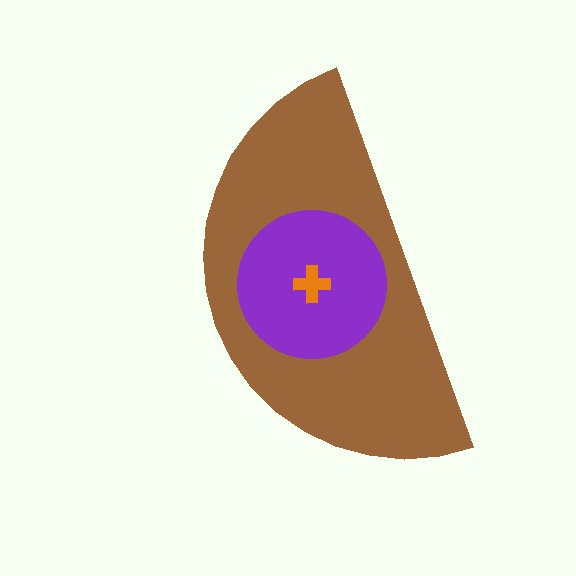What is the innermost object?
The orange cross.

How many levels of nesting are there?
3.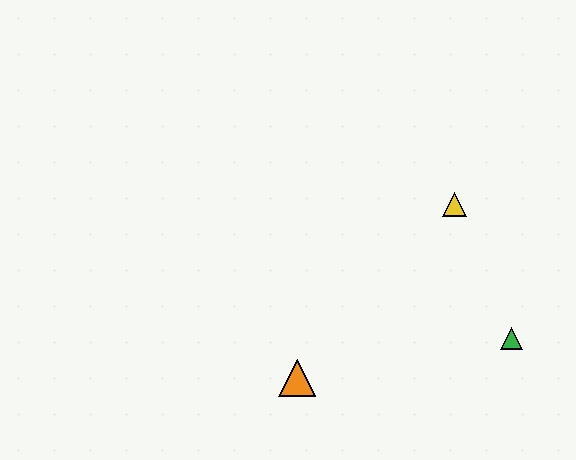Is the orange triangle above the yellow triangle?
No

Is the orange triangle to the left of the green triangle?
Yes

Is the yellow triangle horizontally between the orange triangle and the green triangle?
Yes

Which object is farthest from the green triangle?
The orange triangle is farthest from the green triangle.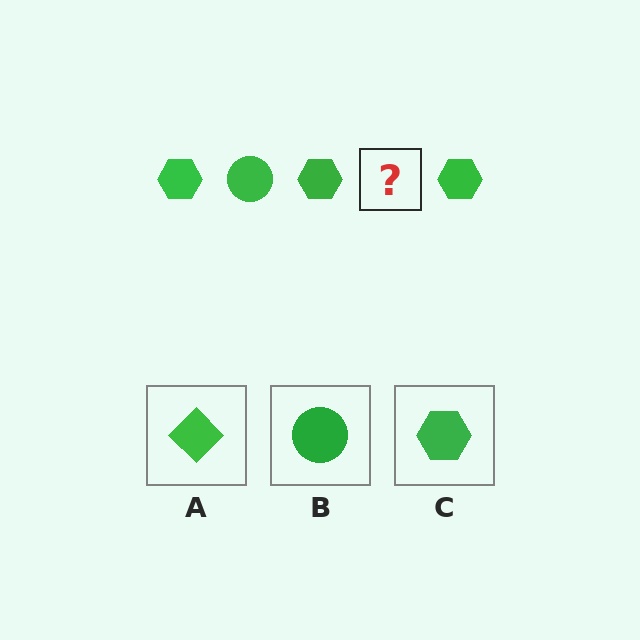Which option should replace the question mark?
Option B.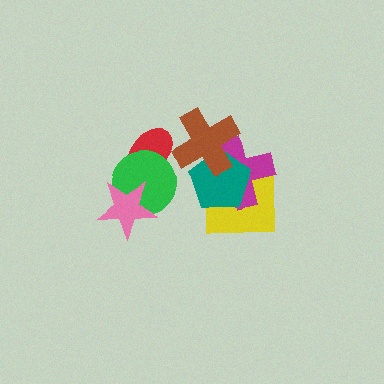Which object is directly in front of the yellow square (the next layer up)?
The magenta cross is directly in front of the yellow square.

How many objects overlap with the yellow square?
2 objects overlap with the yellow square.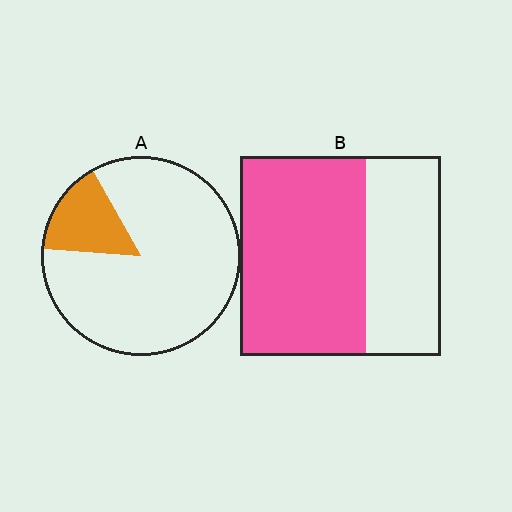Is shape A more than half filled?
No.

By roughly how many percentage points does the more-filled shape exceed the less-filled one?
By roughly 45 percentage points (B over A).